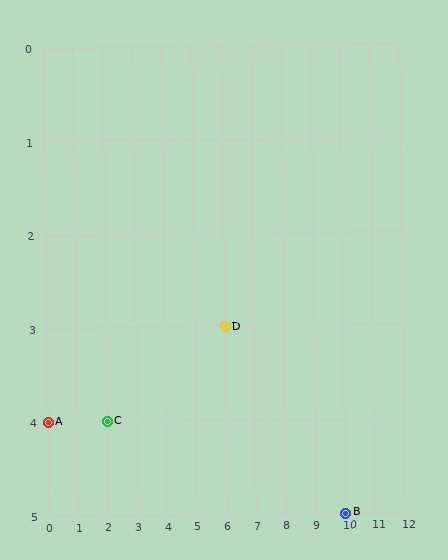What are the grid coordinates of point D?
Point D is at grid coordinates (6, 3).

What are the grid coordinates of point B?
Point B is at grid coordinates (10, 5).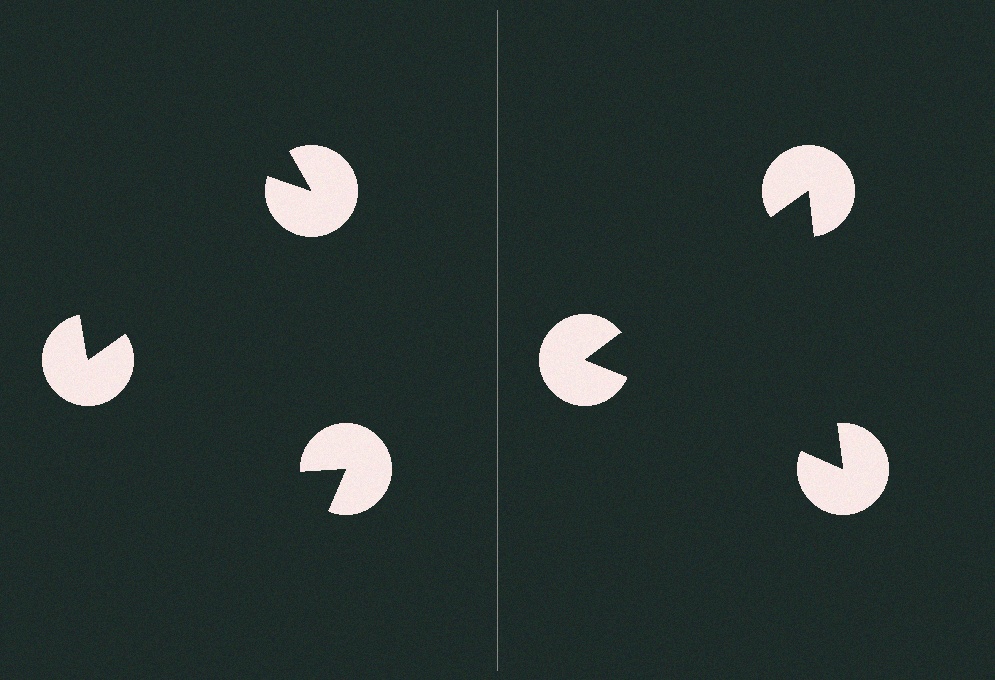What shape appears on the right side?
An illusory triangle.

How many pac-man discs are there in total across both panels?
6 — 3 on each side.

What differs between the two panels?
The pac-man discs are positioned identically on both sides; only the wedge orientations differ. On the right they align to a triangle; on the left they are misaligned.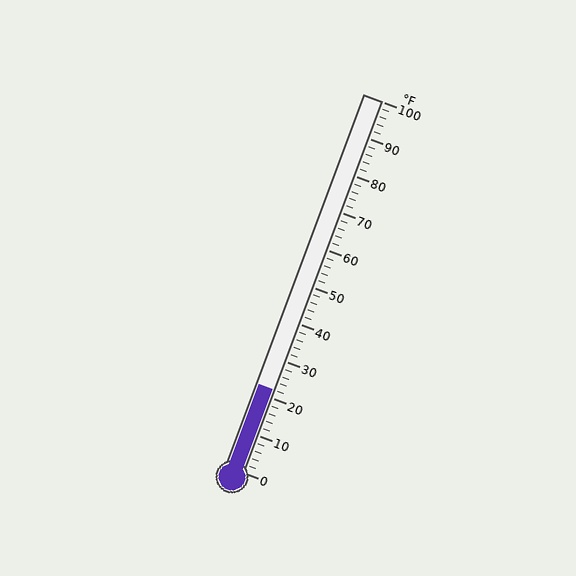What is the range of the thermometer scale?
The thermometer scale ranges from 0°F to 100°F.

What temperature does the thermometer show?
The thermometer shows approximately 22°F.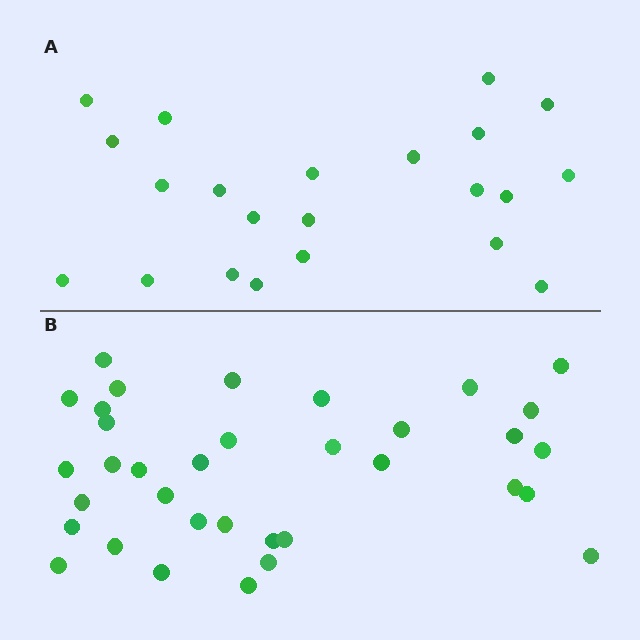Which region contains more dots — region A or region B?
Region B (the bottom region) has more dots.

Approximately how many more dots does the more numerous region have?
Region B has approximately 15 more dots than region A.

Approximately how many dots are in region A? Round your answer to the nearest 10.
About 20 dots. (The exact count is 22, which rounds to 20.)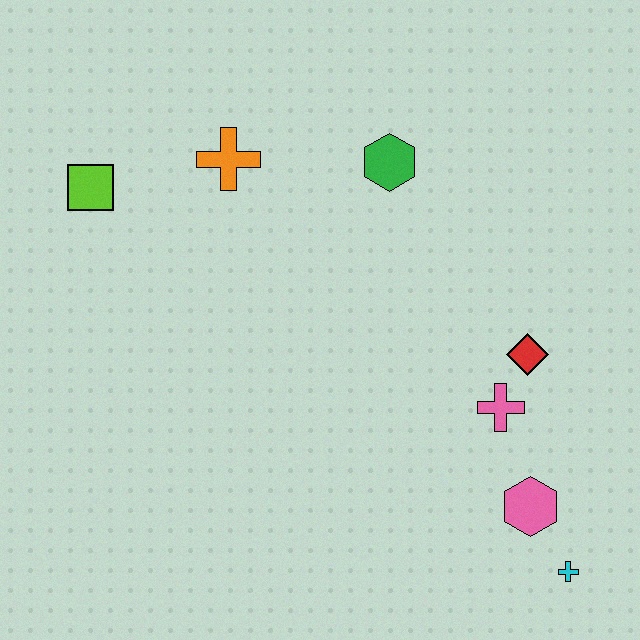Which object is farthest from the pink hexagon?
The lime square is farthest from the pink hexagon.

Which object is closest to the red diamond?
The pink cross is closest to the red diamond.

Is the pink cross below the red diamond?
Yes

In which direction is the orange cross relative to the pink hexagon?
The orange cross is above the pink hexagon.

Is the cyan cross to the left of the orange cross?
No